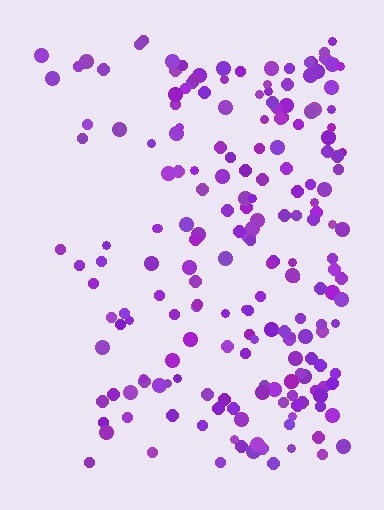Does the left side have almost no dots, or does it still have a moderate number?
Still a moderate number, just noticeably fewer than the right.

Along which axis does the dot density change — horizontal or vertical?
Horizontal.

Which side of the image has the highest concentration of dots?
The right.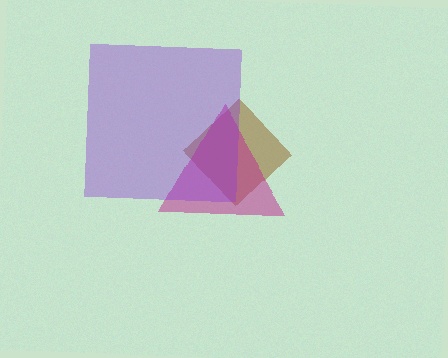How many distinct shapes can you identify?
There are 3 distinct shapes: a brown diamond, a magenta triangle, a purple square.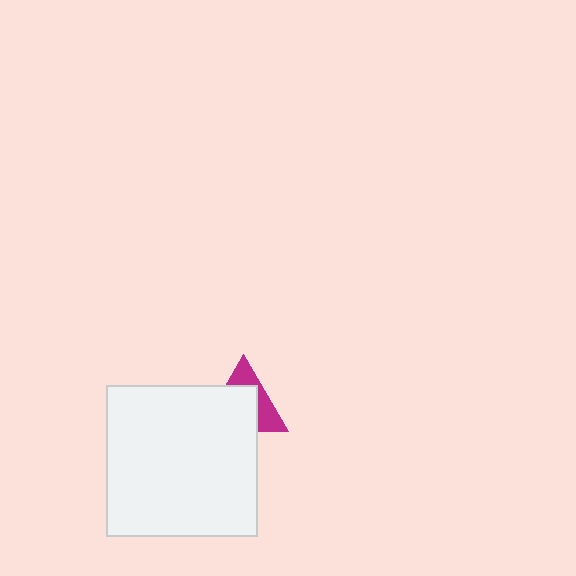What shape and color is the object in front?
The object in front is a white square.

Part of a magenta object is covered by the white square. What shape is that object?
It is a triangle.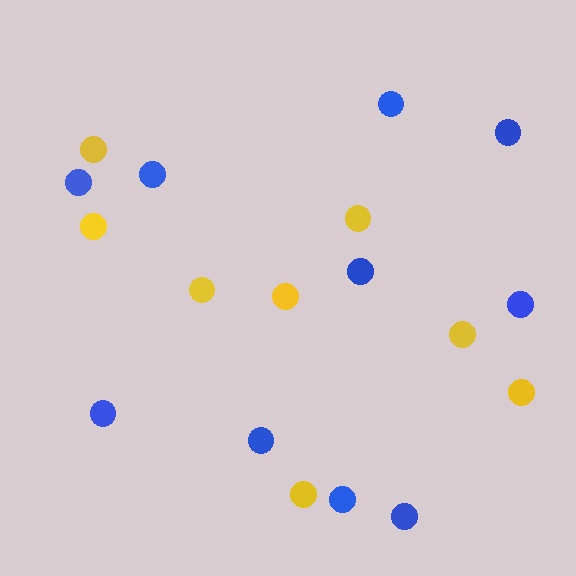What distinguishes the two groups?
There are 2 groups: one group of yellow circles (8) and one group of blue circles (10).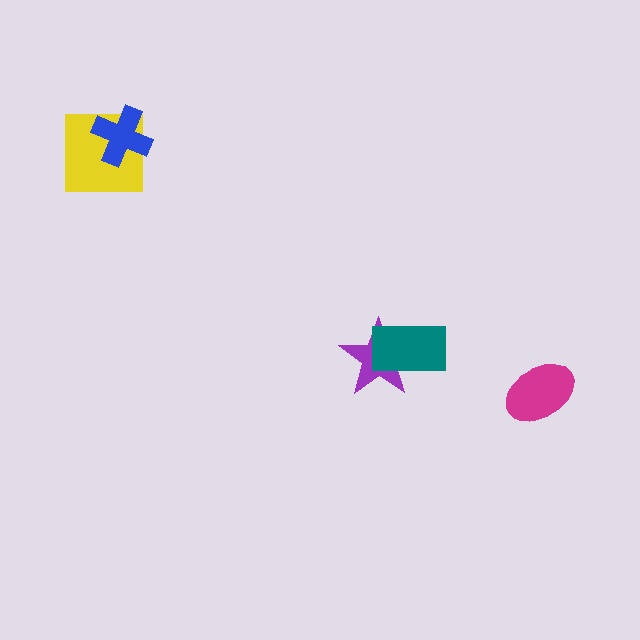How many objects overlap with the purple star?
1 object overlaps with the purple star.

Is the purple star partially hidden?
Yes, it is partially covered by another shape.